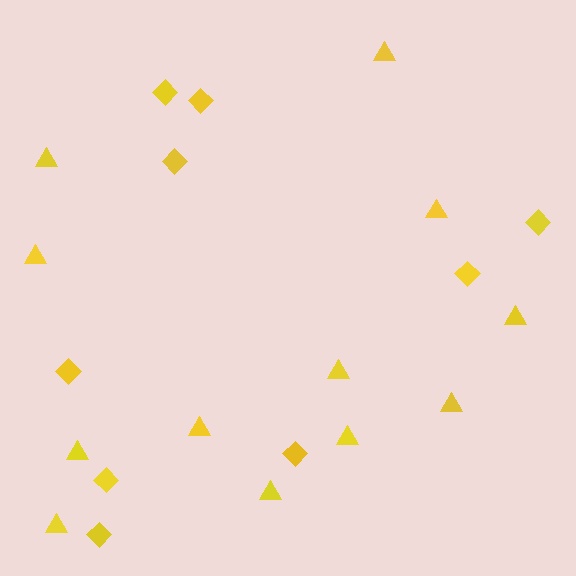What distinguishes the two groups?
There are 2 groups: one group of diamonds (9) and one group of triangles (12).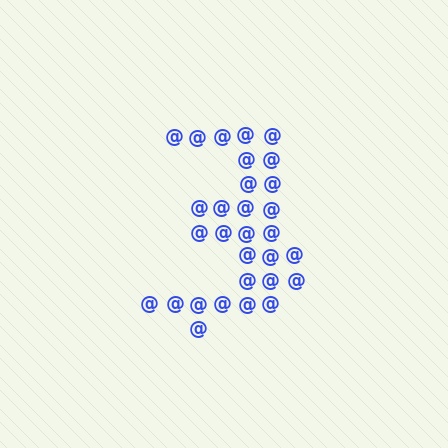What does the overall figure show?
The overall figure shows the digit 3.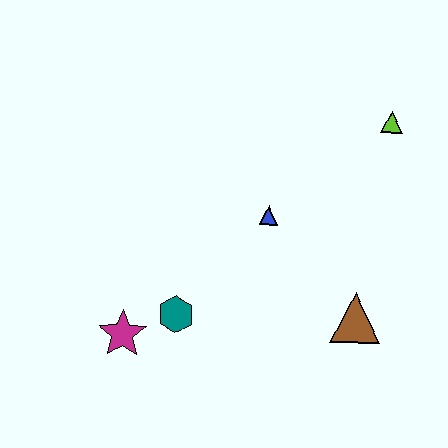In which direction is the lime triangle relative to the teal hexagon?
The lime triangle is to the right of the teal hexagon.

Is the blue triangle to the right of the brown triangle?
No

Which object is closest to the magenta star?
The teal hexagon is closest to the magenta star.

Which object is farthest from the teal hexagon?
The lime triangle is farthest from the teal hexagon.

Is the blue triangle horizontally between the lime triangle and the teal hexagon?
Yes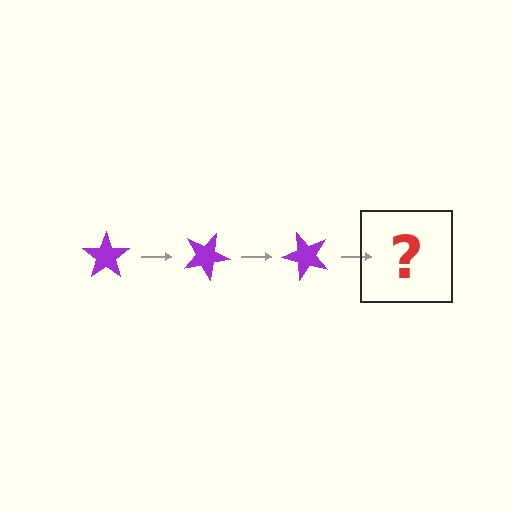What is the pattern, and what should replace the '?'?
The pattern is that the star rotates 25 degrees each step. The '?' should be a purple star rotated 75 degrees.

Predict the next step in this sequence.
The next step is a purple star rotated 75 degrees.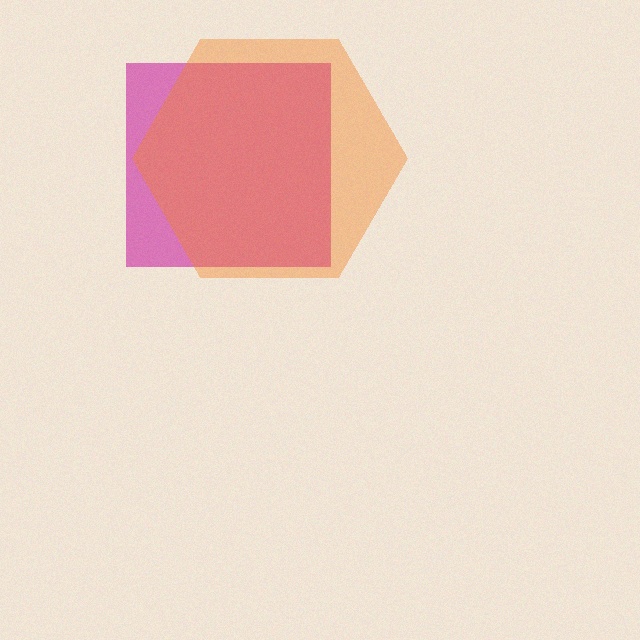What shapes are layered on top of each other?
The layered shapes are: a magenta square, an orange hexagon.